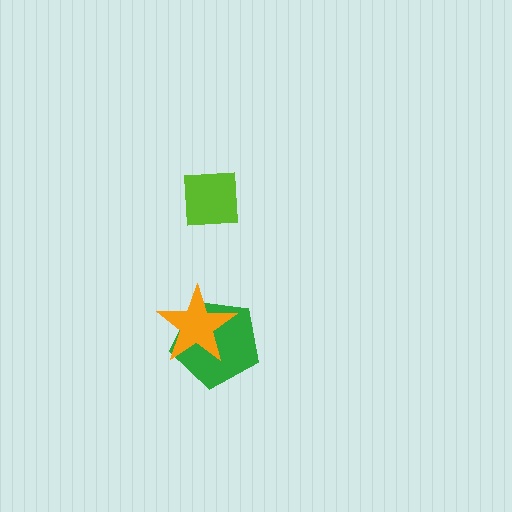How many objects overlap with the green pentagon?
1 object overlaps with the green pentagon.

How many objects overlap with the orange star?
1 object overlaps with the orange star.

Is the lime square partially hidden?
No, no other shape covers it.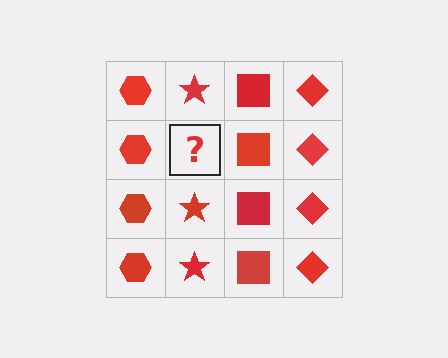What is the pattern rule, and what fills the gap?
The rule is that each column has a consistent shape. The gap should be filled with a red star.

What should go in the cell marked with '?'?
The missing cell should contain a red star.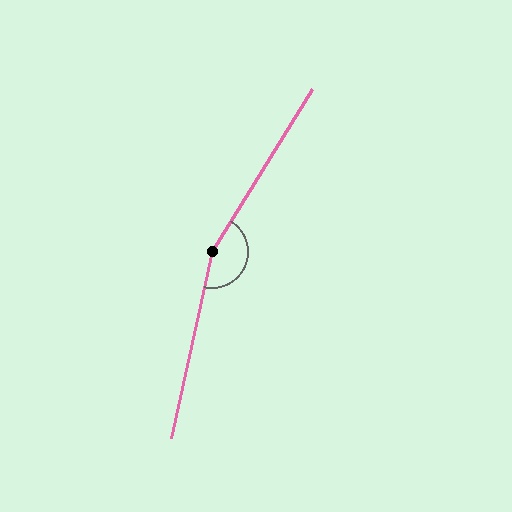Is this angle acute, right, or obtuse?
It is obtuse.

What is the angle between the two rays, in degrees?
Approximately 161 degrees.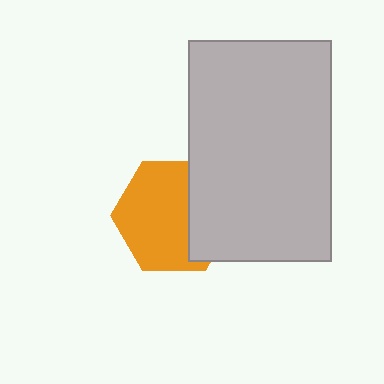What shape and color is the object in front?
The object in front is a light gray rectangle.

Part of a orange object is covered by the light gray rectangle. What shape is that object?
It is a hexagon.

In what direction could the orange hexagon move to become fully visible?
The orange hexagon could move left. That would shift it out from behind the light gray rectangle entirely.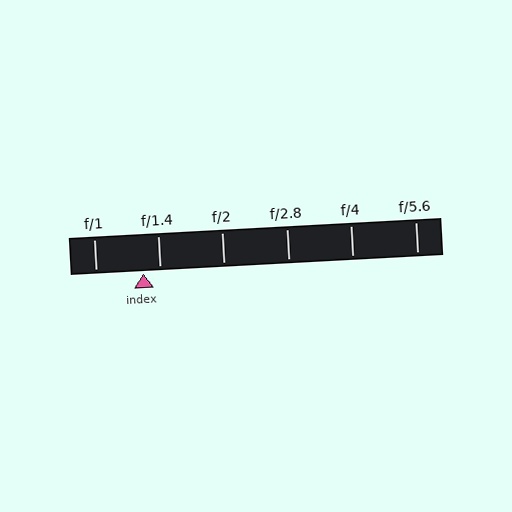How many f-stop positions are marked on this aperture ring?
There are 6 f-stop positions marked.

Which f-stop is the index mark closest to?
The index mark is closest to f/1.4.